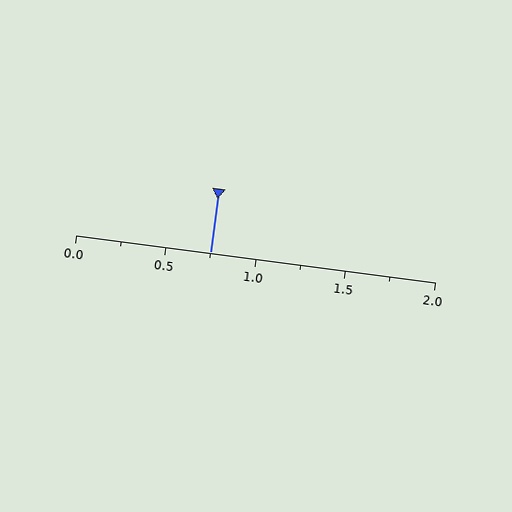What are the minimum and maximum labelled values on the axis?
The axis runs from 0.0 to 2.0.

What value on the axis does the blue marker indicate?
The marker indicates approximately 0.75.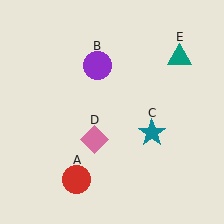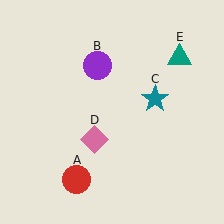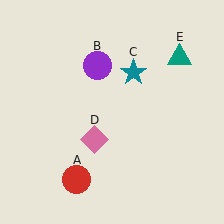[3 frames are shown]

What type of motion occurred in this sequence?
The teal star (object C) rotated counterclockwise around the center of the scene.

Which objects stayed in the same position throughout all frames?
Red circle (object A) and purple circle (object B) and pink diamond (object D) and teal triangle (object E) remained stationary.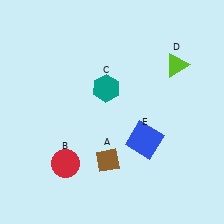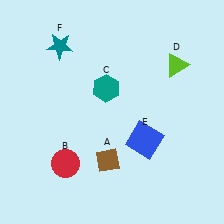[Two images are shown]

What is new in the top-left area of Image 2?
A teal star (F) was added in the top-left area of Image 2.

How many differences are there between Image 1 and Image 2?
There is 1 difference between the two images.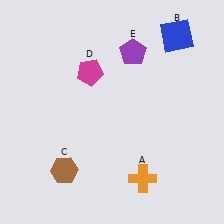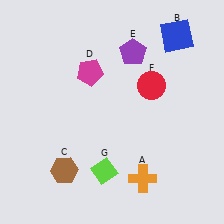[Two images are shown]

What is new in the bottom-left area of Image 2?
A lime diamond (G) was added in the bottom-left area of Image 2.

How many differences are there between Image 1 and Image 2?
There are 2 differences between the two images.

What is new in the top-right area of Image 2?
A red circle (F) was added in the top-right area of Image 2.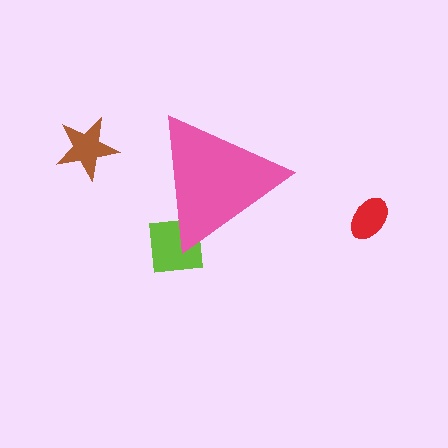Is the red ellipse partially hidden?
No, the red ellipse is fully visible.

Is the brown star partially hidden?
No, the brown star is fully visible.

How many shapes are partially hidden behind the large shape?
1 shape is partially hidden.